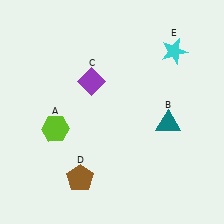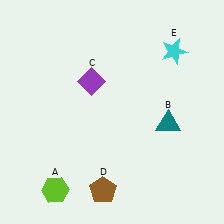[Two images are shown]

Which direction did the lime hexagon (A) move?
The lime hexagon (A) moved down.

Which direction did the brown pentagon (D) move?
The brown pentagon (D) moved right.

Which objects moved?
The objects that moved are: the lime hexagon (A), the brown pentagon (D).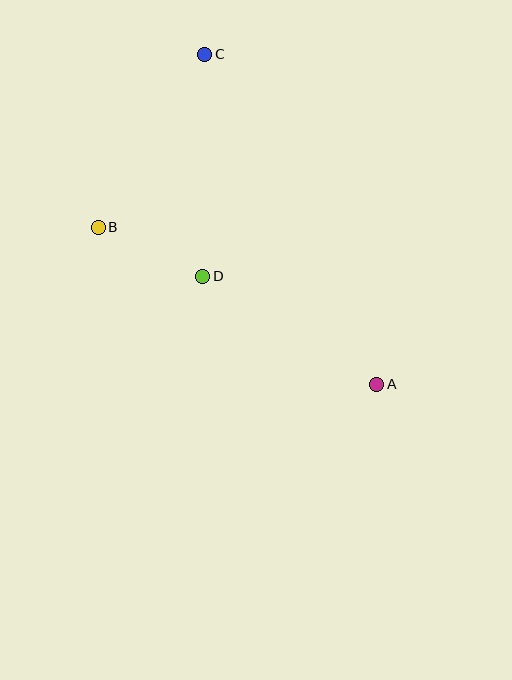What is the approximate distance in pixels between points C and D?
The distance between C and D is approximately 222 pixels.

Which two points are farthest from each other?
Points A and C are farthest from each other.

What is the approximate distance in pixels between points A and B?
The distance between A and B is approximately 320 pixels.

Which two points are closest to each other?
Points B and D are closest to each other.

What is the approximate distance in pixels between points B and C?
The distance between B and C is approximately 203 pixels.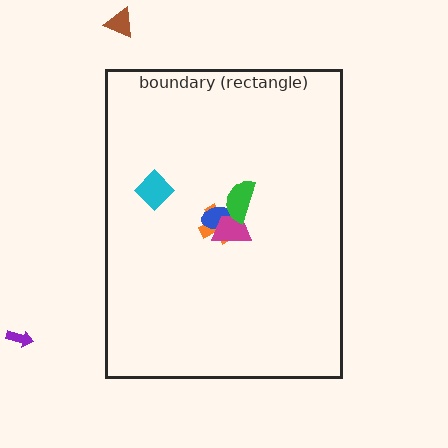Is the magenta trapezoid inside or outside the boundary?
Inside.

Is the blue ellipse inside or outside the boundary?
Inside.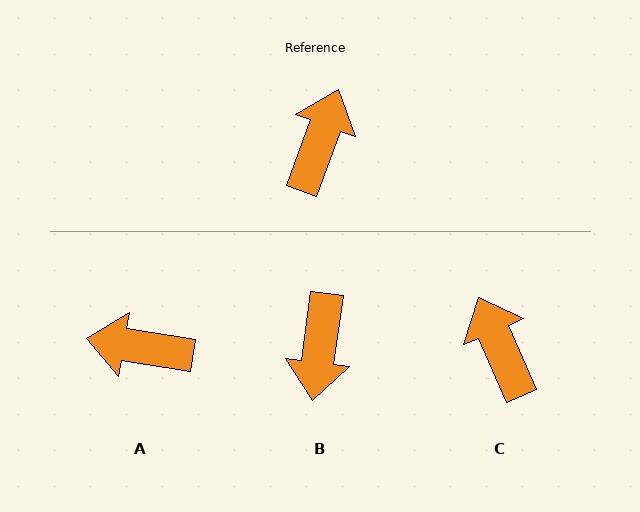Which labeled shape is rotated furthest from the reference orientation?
B, about 167 degrees away.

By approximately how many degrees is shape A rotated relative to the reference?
Approximately 101 degrees counter-clockwise.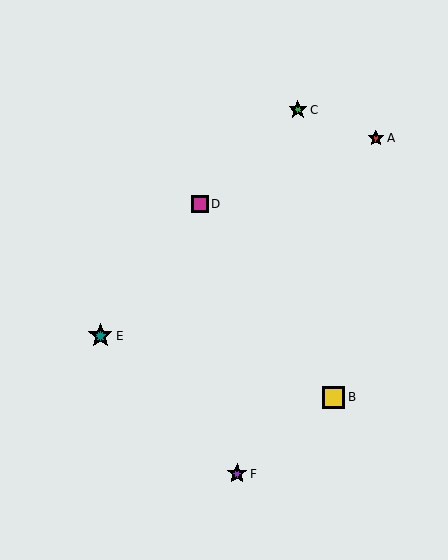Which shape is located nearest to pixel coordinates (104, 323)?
The teal star (labeled E) at (100, 336) is nearest to that location.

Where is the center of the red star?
The center of the red star is at (376, 138).